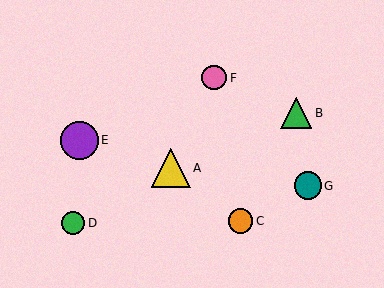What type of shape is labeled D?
Shape D is a green circle.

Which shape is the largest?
The yellow triangle (labeled A) is the largest.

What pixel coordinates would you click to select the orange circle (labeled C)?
Click at (241, 221) to select the orange circle C.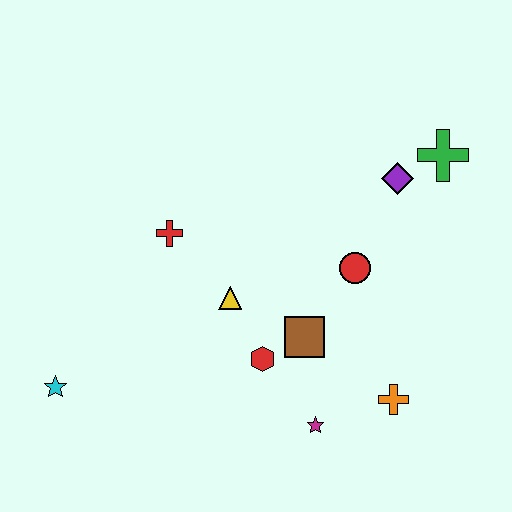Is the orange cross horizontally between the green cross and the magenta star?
Yes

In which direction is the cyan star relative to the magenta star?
The cyan star is to the left of the magenta star.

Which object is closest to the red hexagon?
The brown square is closest to the red hexagon.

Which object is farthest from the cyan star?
The green cross is farthest from the cyan star.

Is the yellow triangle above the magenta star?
Yes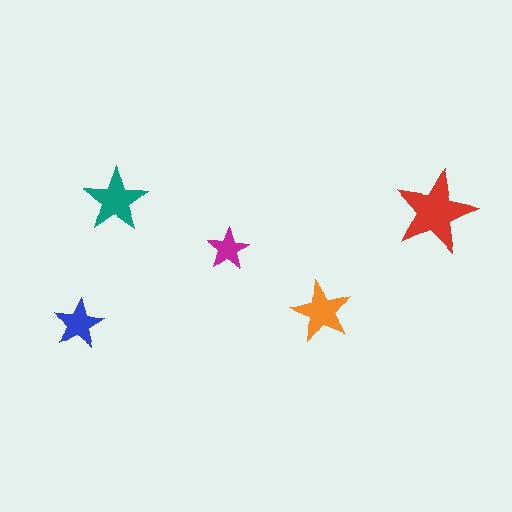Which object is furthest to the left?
The blue star is leftmost.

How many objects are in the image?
There are 5 objects in the image.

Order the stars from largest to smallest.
the red one, the teal one, the orange one, the blue one, the magenta one.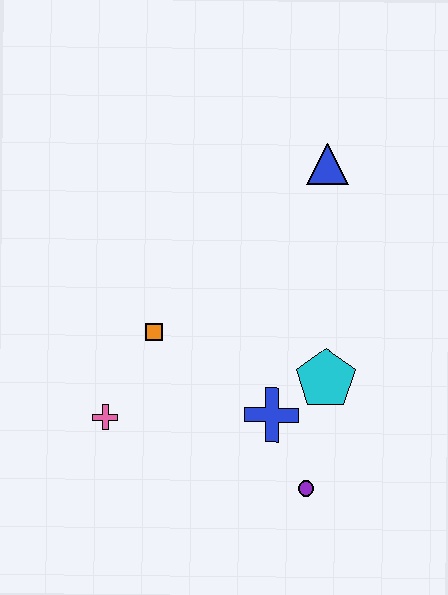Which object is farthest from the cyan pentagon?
The pink cross is farthest from the cyan pentagon.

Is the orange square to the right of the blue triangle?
No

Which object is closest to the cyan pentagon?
The blue cross is closest to the cyan pentagon.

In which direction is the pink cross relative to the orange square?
The pink cross is below the orange square.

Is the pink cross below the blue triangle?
Yes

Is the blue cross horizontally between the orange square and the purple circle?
Yes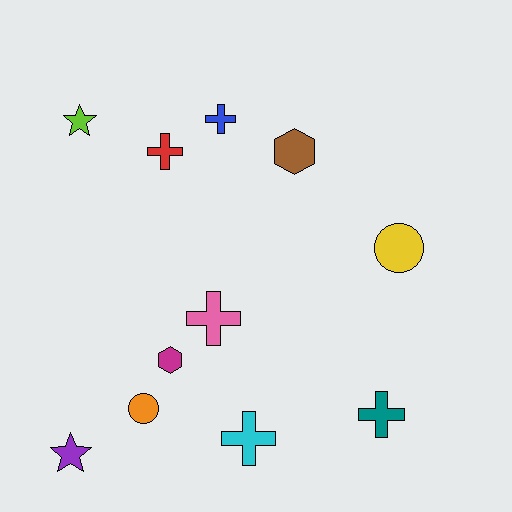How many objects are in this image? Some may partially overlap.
There are 11 objects.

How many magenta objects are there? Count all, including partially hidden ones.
There is 1 magenta object.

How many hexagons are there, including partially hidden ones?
There are 2 hexagons.